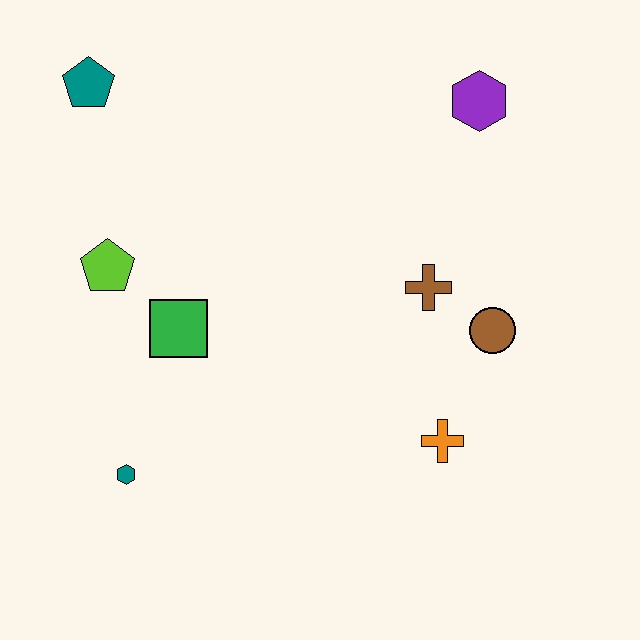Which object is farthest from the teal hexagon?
The purple hexagon is farthest from the teal hexagon.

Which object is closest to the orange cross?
The brown circle is closest to the orange cross.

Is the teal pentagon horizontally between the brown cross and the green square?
No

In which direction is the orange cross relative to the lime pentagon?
The orange cross is to the right of the lime pentagon.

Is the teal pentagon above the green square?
Yes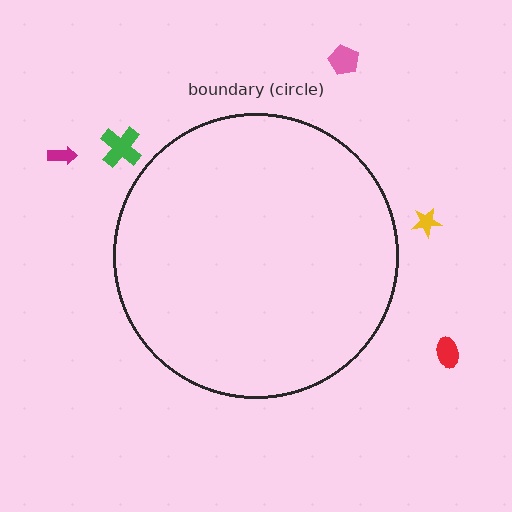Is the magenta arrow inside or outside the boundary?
Outside.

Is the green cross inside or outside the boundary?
Outside.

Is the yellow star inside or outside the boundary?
Outside.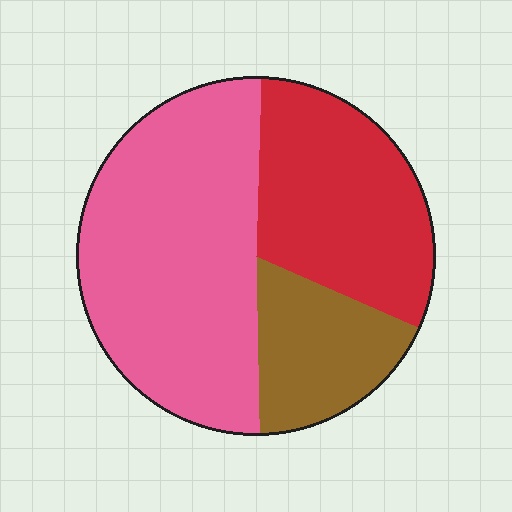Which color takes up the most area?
Pink, at roughly 50%.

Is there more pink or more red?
Pink.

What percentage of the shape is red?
Red covers around 30% of the shape.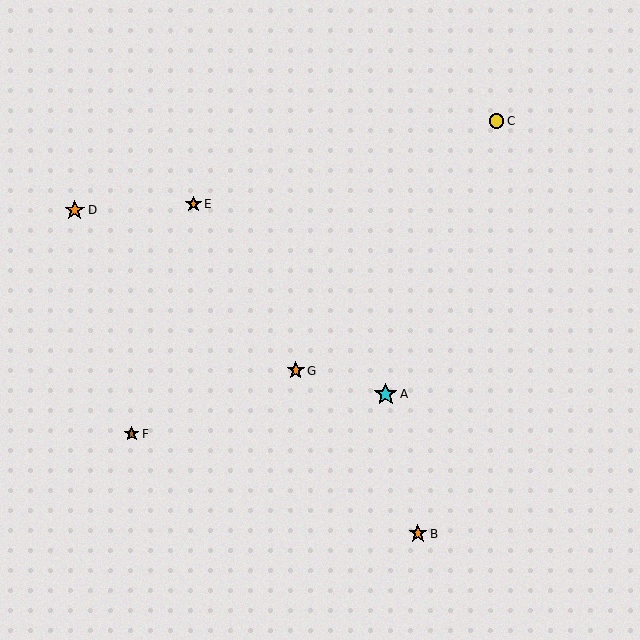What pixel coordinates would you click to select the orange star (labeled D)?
Click at (75, 210) to select the orange star D.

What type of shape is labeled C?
Shape C is a yellow circle.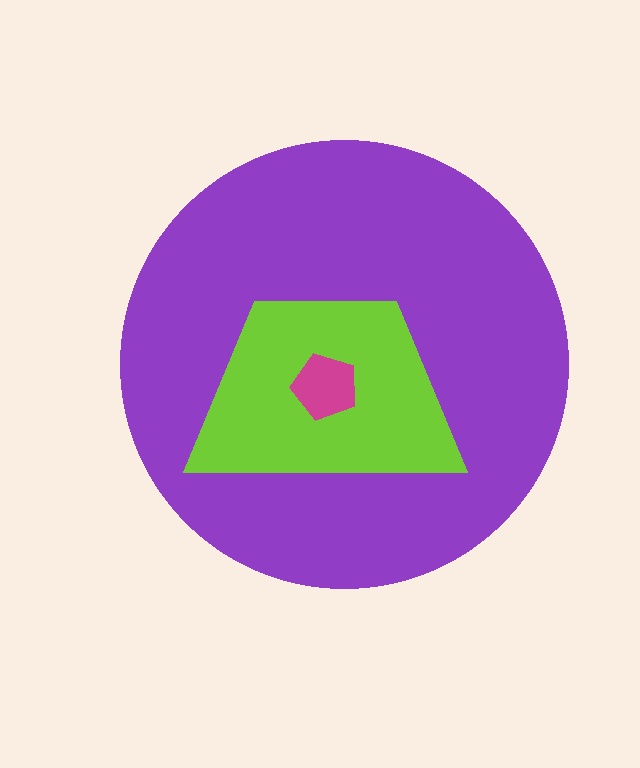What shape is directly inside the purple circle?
The lime trapezoid.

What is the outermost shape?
The purple circle.